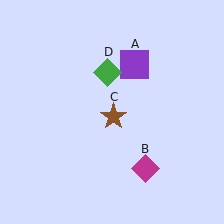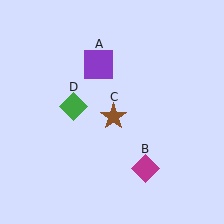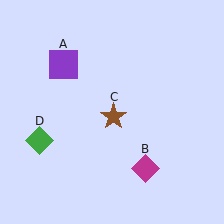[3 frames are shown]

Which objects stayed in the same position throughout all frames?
Magenta diamond (object B) and brown star (object C) remained stationary.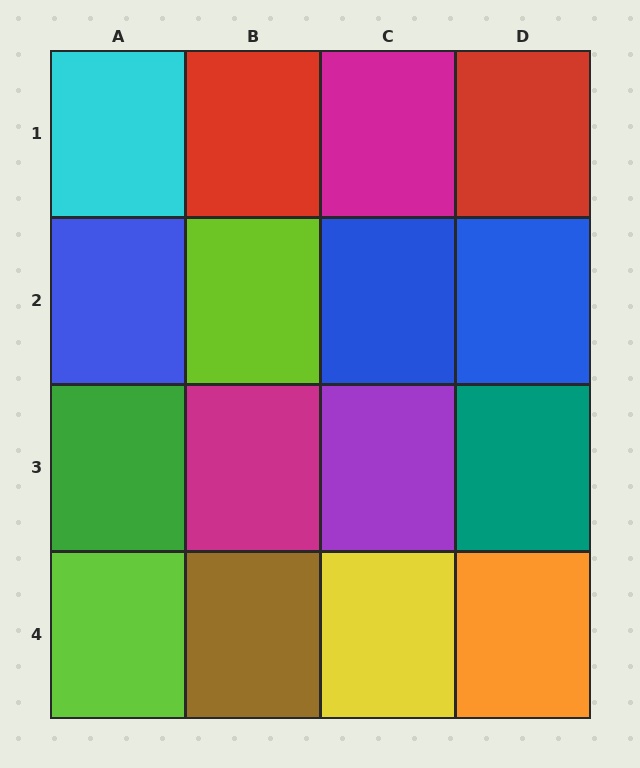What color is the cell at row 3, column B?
Magenta.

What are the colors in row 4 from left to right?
Lime, brown, yellow, orange.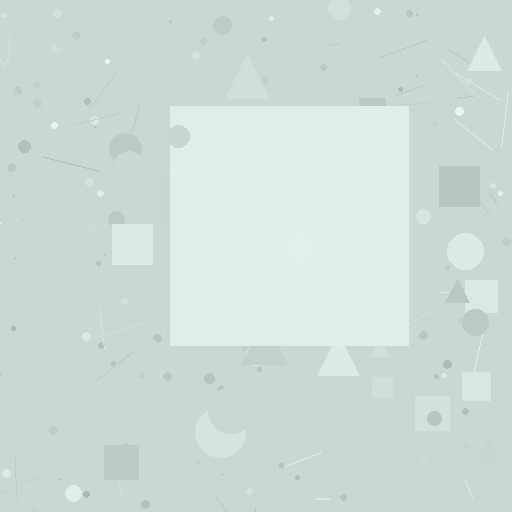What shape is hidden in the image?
A square is hidden in the image.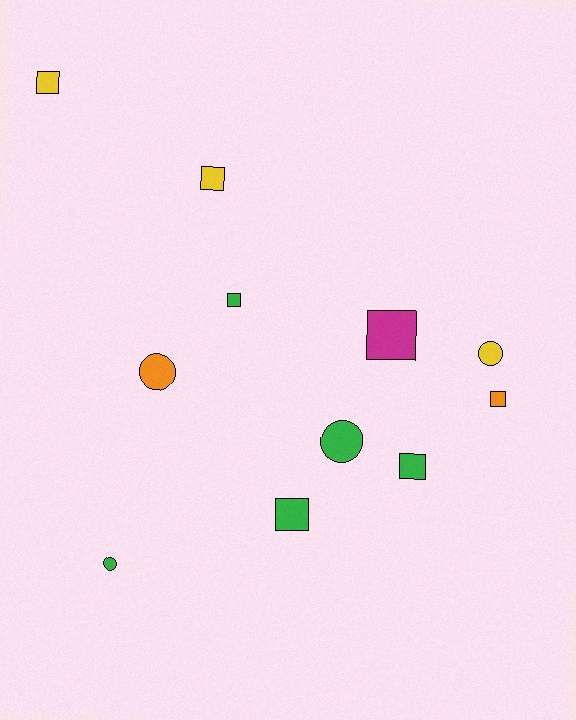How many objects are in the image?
There are 11 objects.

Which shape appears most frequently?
Square, with 7 objects.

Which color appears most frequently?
Green, with 5 objects.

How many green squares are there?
There are 3 green squares.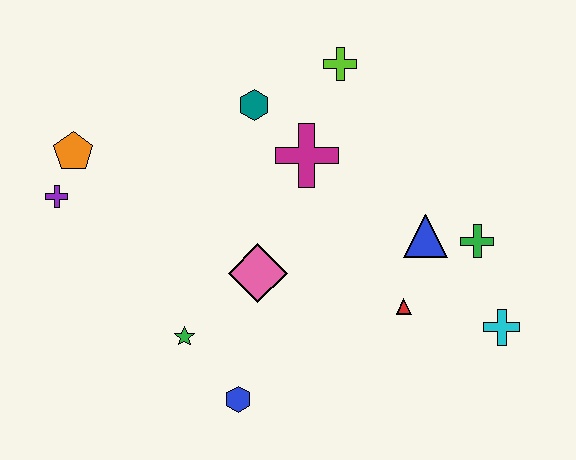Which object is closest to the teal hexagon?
The magenta cross is closest to the teal hexagon.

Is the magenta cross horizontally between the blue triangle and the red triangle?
No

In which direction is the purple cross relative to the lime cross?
The purple cross is to the left of the lime cross.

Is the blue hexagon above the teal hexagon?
No